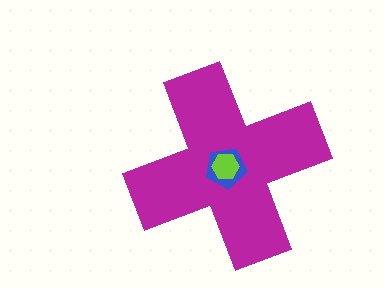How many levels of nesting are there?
3.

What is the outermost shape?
The magenta cross.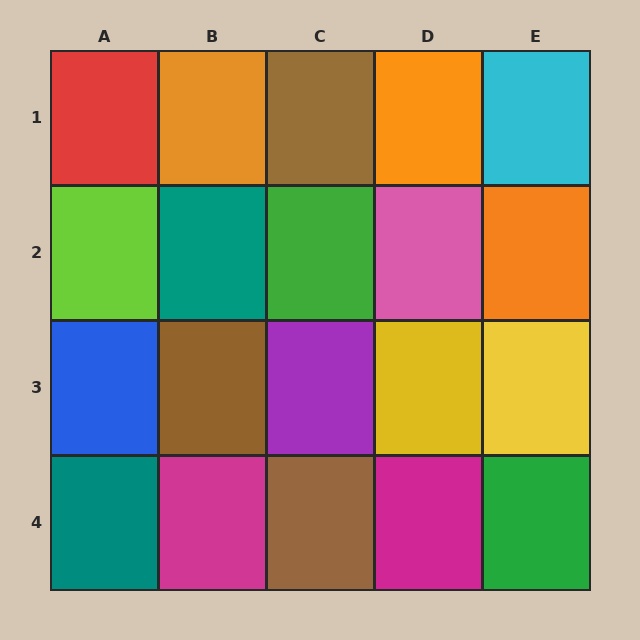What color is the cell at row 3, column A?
Blue.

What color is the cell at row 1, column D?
Orange.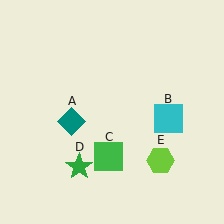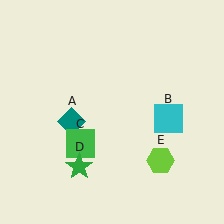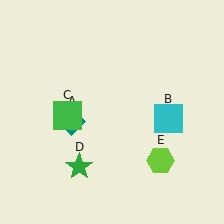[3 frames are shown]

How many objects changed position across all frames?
1 object changed position: green square (object C).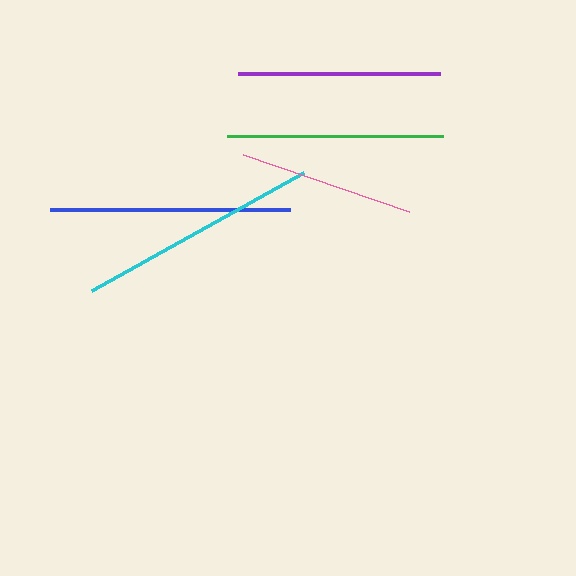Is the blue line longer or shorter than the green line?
The blue line is longer than the green line.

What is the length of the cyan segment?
The cyan segment is approximately 242 pixels long.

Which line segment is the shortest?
The pink line is the shortest at approximately 175 pixels.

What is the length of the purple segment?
The purple segment is approximately 201 pixels long.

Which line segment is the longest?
The cyan line is the longest at approximately 242 pixels.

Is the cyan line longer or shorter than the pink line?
The cyan line is longer than the pink line.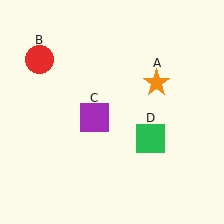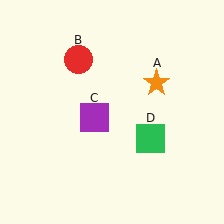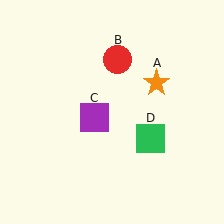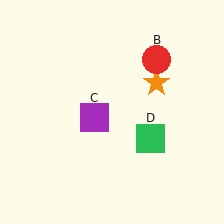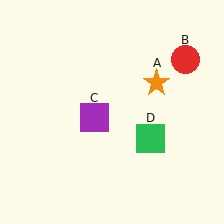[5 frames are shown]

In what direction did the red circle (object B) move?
The red circle (object B) moved right.